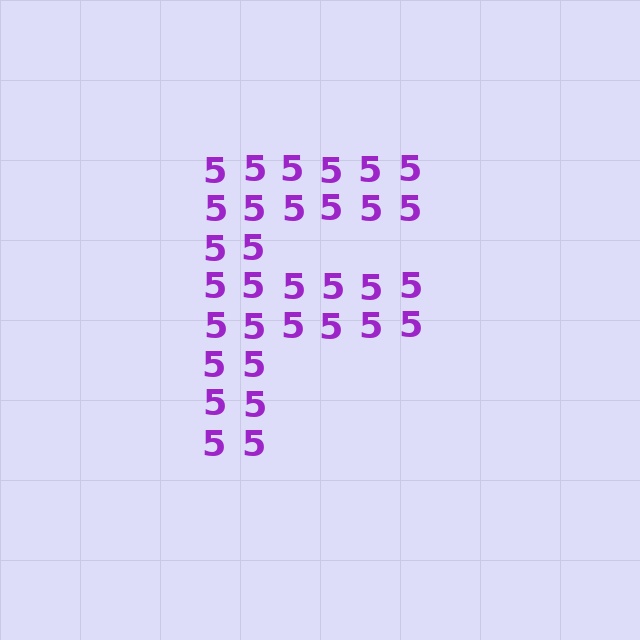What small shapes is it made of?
It is made of small digit 5's.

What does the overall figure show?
The overall figure shows the letter F.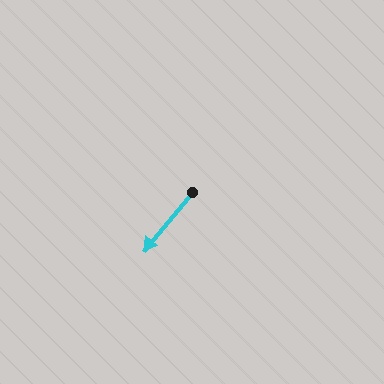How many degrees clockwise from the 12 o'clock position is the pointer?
Approximately 220 degrees.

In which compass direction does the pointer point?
Southwest.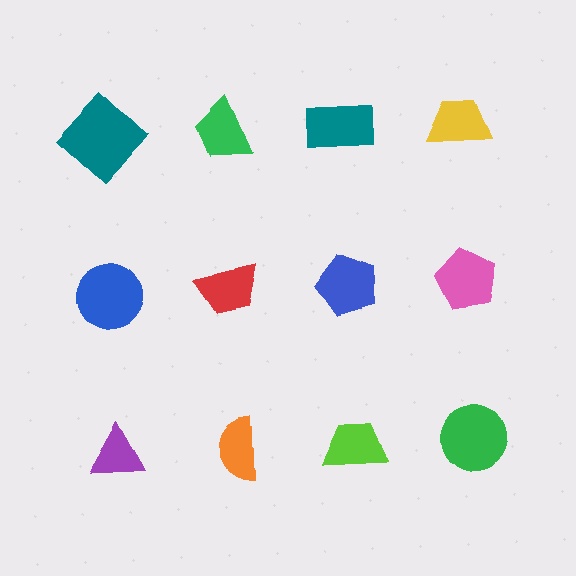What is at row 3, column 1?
A purple triangle.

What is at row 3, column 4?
A green circle.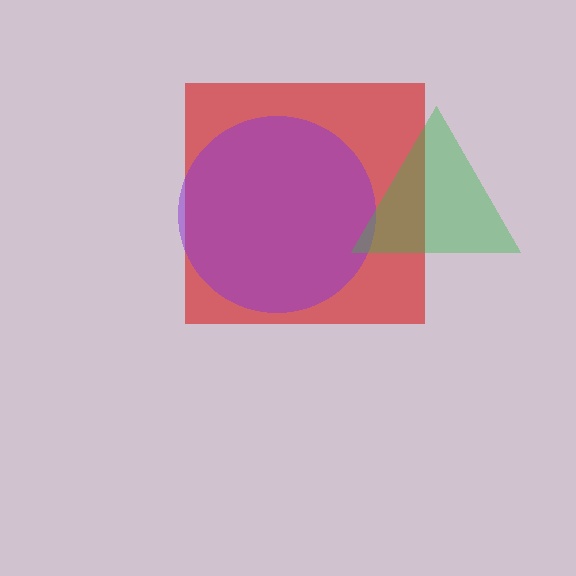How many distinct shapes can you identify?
There are 3 distinct shapes: a red square, a purple circle, a green triangle.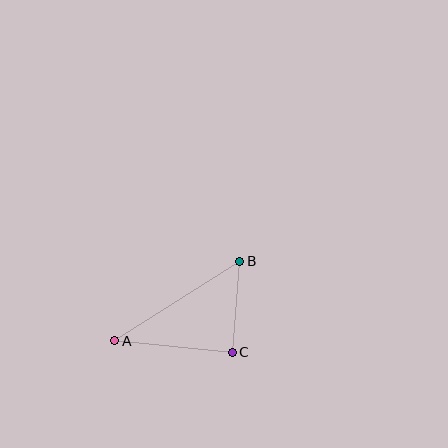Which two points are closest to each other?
Points B and C are closest to each other.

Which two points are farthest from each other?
Points A and B are farthest from each other.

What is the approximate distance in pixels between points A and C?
The distance between A and C is approximately 118 pixels.